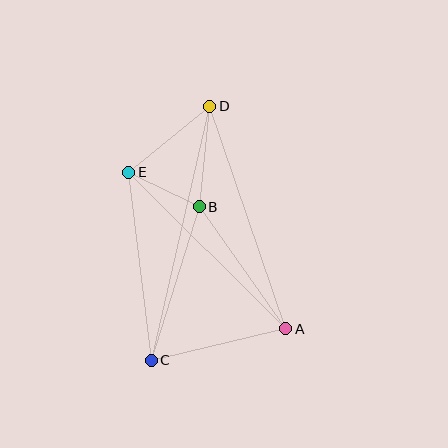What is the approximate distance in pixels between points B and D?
The distance between B and D is approximately 101 pixels.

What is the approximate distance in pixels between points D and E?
The distance between D and E is approximately 105 pixels.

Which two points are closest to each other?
Points B and E are closest to each other.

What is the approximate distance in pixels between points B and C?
The distance between B and C is approximately 161 pixels.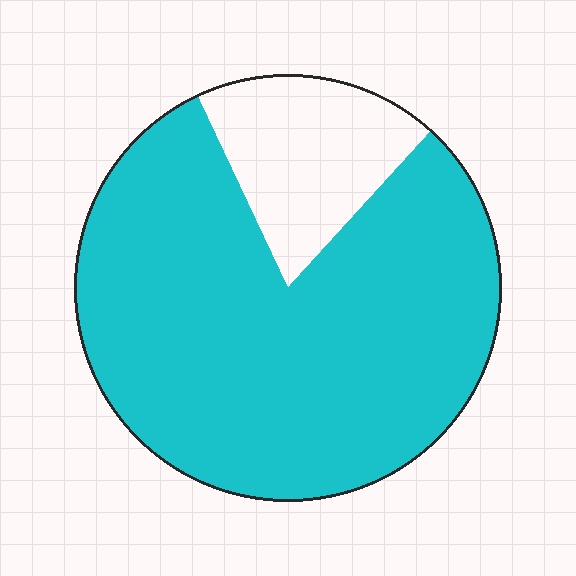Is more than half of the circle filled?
Yes.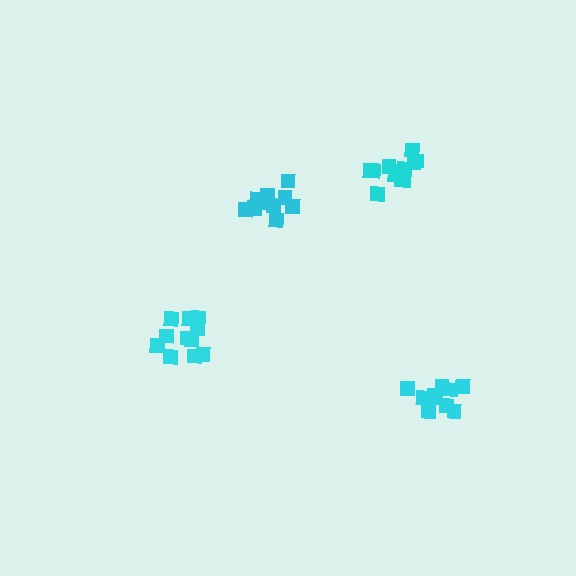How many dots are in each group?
Group 1: 11 dots, Group 2: 10 dots, Group 3: 13 dots, Group 4: 11 dots (45 total).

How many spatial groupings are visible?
There are 4 spatial groupings.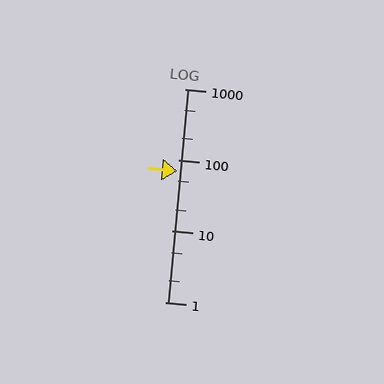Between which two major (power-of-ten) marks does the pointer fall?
The pointer is between 10 and 100.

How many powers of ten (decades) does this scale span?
The scale spans 3 decades, from 1 to 1000.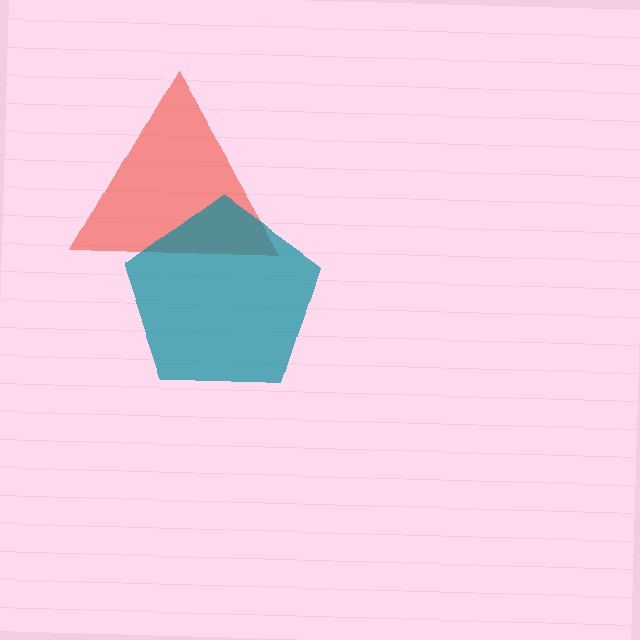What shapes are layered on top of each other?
The layered shapes are: a red triangle, a teal pentagon.